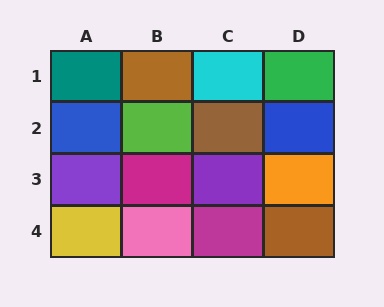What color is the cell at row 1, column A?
Teal.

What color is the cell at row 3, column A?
Purple.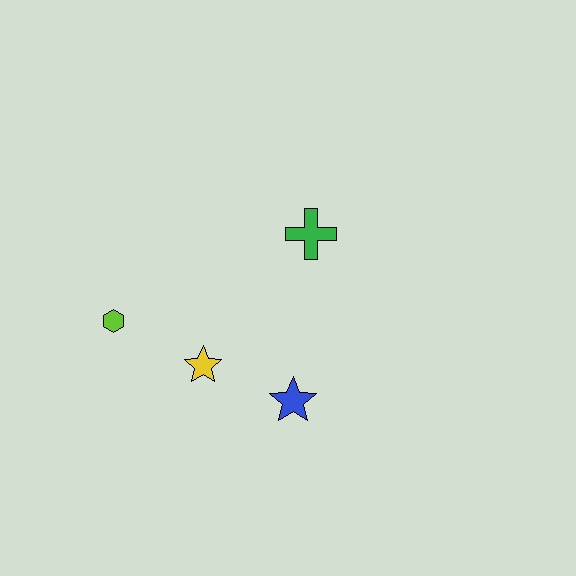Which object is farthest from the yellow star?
The green cross is farthest from the yellow star.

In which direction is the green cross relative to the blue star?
The green cross is above the blue star.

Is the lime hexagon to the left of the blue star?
Yes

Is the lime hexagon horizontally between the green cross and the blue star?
No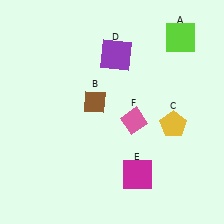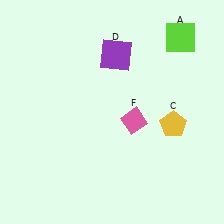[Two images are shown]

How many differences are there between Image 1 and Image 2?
There are 2 differences between the two images.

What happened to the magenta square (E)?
The magenta square (E) was removed in Image 2. It was in the bottom-right area of Image 1.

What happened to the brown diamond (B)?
The brown diamond (B) was removed in Image 2. It was in the top-left area of Image 1.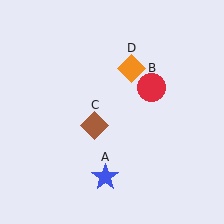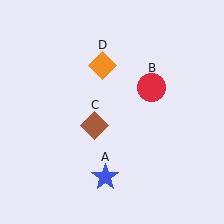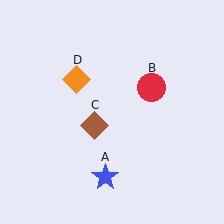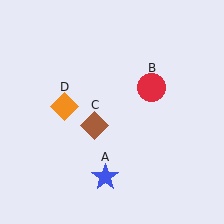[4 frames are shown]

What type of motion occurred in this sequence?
The orange diamond (object D) rotated counterclockwise around the center of the scene.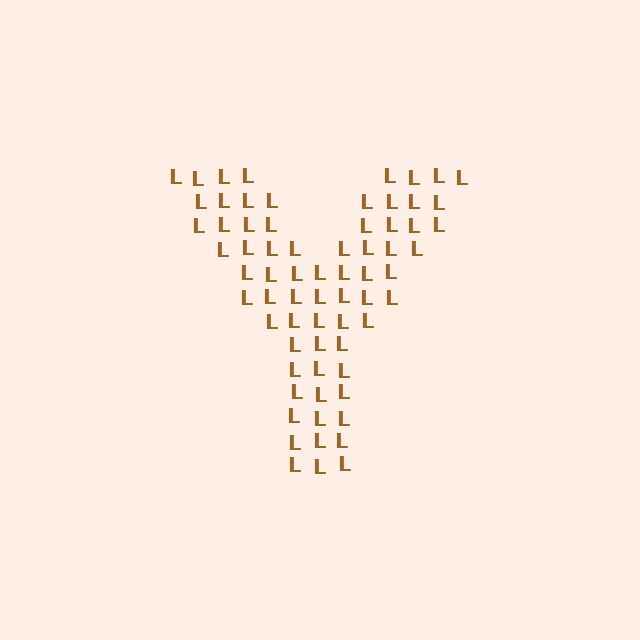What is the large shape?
The large shape is the letter Y.